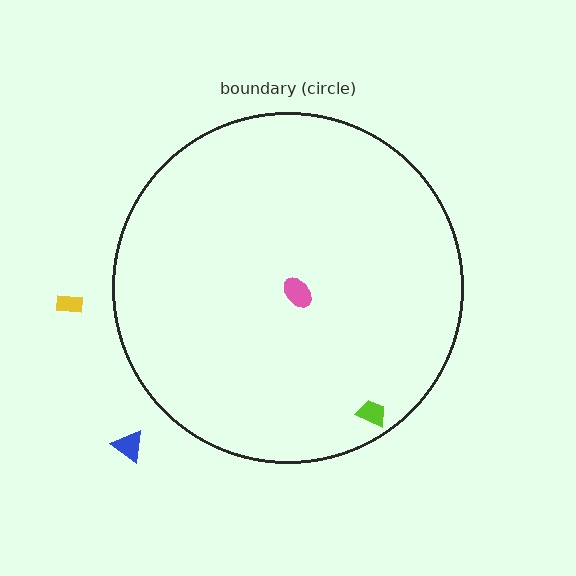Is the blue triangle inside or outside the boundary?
Outside.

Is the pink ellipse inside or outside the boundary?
Inside.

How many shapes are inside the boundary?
2 inside, 2 outside.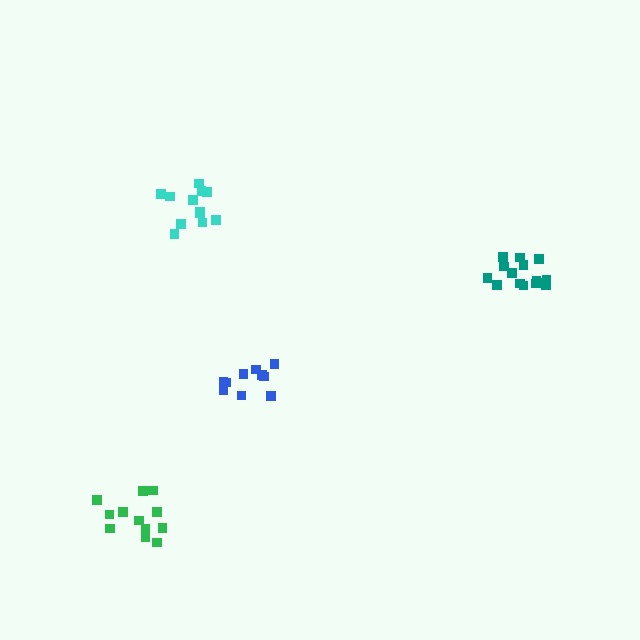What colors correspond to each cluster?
The clusters are colored: blue, teal, cyan, green.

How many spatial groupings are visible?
There are 4 spatial groupings.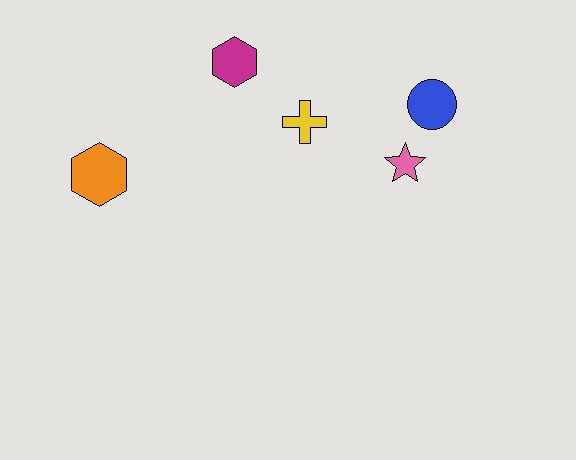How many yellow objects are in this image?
There is 1 yellow object.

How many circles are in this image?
There is 1 circle.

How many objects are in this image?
There are 5 objects.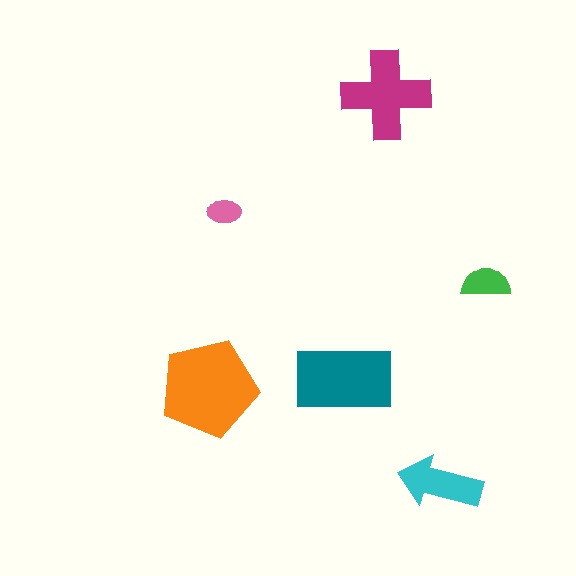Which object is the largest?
The orange pentagon.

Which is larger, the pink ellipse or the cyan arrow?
The cyan arrow.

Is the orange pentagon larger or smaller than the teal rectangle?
Larger.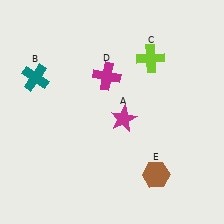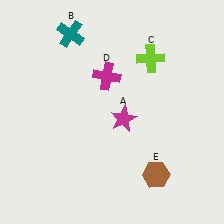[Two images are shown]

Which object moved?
The teal cross (B) moved up.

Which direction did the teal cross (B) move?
The teal cross (B) moved up.